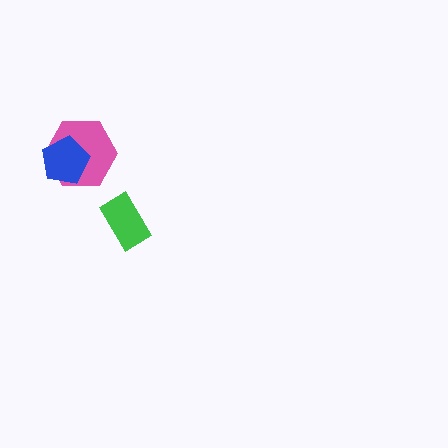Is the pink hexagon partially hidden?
Yes, it is partially covered by another shape.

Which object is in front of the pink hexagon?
The blue pentagon is in front of the pink hexagon.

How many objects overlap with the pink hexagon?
1 object overlaps with the pink hexagon.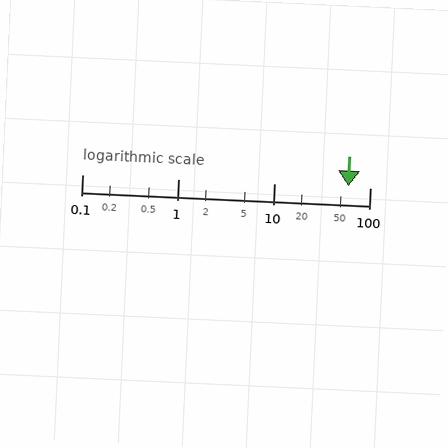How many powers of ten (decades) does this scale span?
The scale spans 3 decades, from 0.1 to 100.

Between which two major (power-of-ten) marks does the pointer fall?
The pointer is between 10 and 100.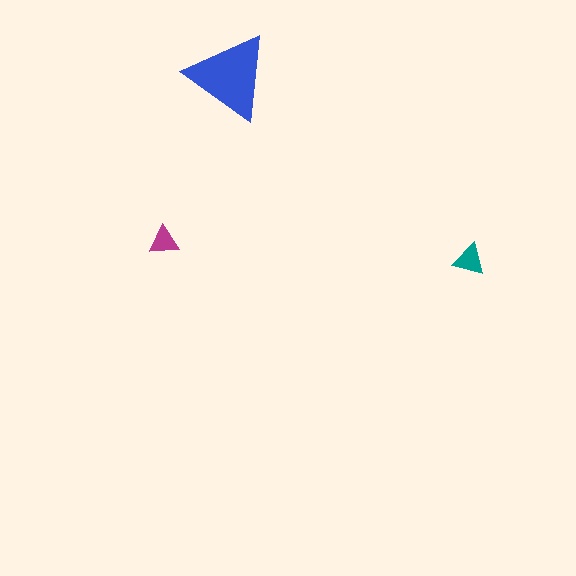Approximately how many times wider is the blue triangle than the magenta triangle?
About 3 times wider.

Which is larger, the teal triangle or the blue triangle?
The blue one.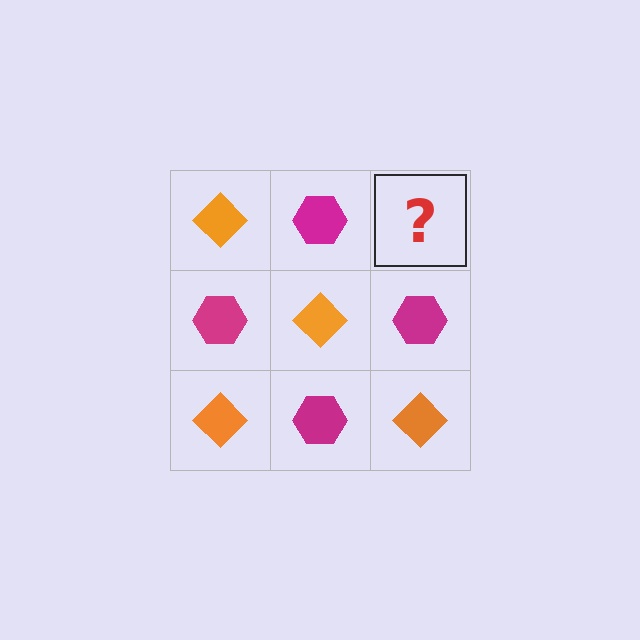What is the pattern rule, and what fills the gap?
The rule is that it alternates orange diamond and magenta hexagon in a checkerboard pattern. The gap should be filled with an orange diamond.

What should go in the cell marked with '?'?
The missing cell should contain an orange diamond.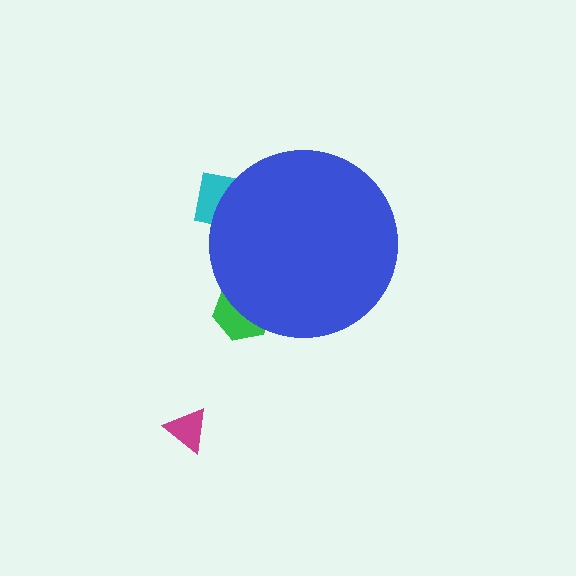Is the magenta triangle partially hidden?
No, the magenta triangle is fully visible.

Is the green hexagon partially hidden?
Yes, the green hexagon is partially hidden behind the blue circle.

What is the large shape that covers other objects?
A blue circle.